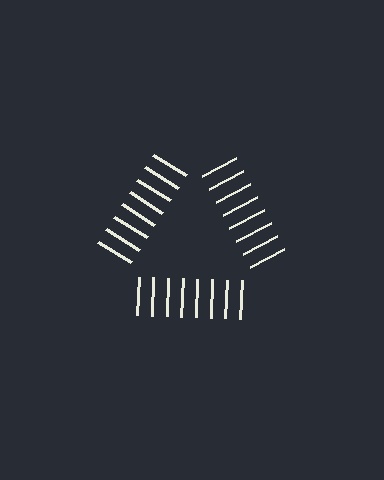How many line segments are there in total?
24 — 8 along each of the 3 edges.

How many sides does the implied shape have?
3 sides — the line-ends trace a triangle.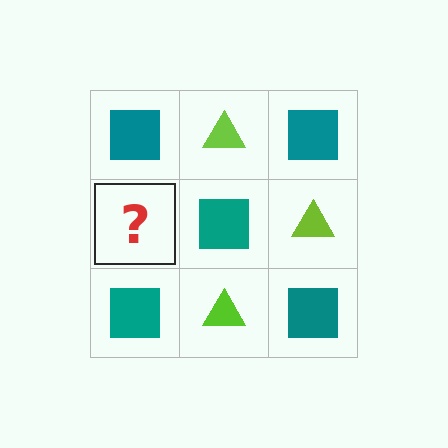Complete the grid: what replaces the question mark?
The question mark should be replaced with a lime triangle.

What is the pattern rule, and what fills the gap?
The rule is that it alternates teal square and lime triangle in a checkerboard pattern. The gap should be filled with a lime triangle.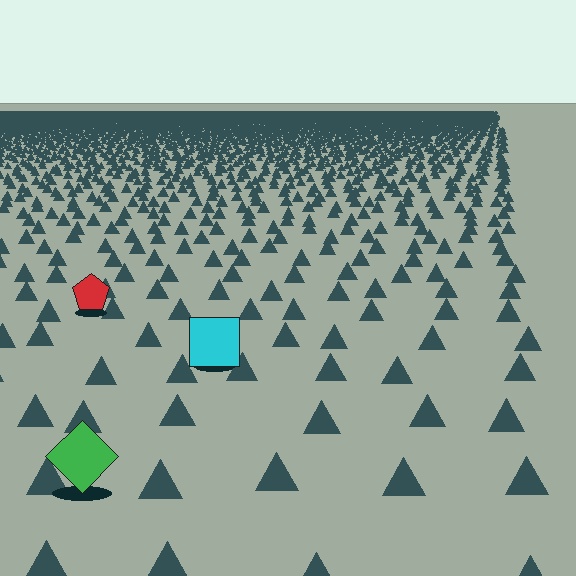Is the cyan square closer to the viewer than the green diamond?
No. The green diamond is closer — you can tell from the texture gradient: the ground texture is coarser near it.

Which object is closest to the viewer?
The green diamond is closest. The texture marks near it are larger and more spread out.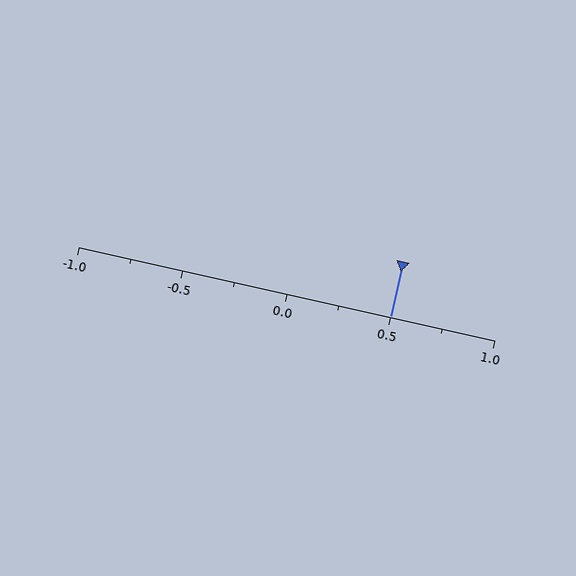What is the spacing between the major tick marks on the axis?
The major ticks are spaced 0.5 apart.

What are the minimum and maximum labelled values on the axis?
The axis runs from -1.0 to 1.0.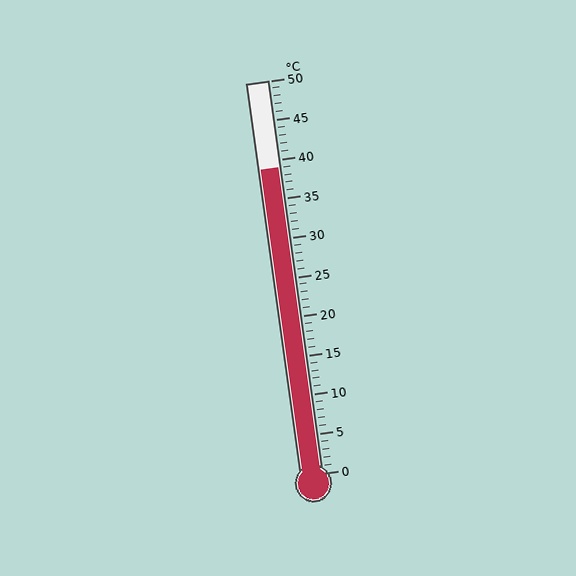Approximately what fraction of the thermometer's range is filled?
The thermometer is filled to approximately 80% of its range.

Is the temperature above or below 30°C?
The temperature is above 30°C.